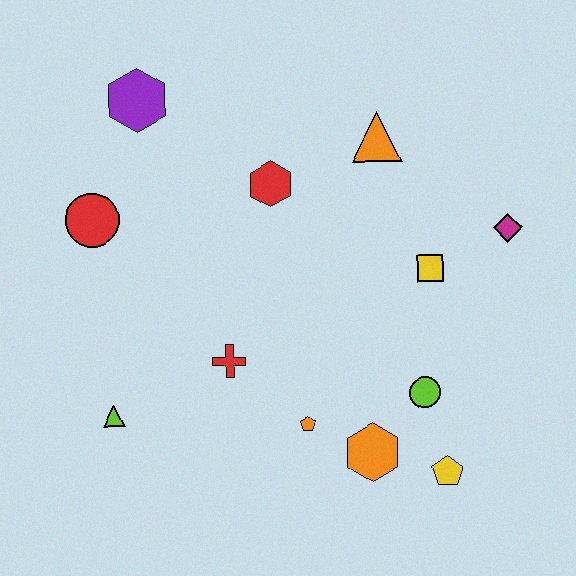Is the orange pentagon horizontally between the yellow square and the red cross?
Yes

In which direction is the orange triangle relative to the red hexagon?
The orange triangle is to the right of the red hexagon.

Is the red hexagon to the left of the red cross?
No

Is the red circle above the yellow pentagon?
Yes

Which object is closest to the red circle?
The purple hexagon is closest to the red circle.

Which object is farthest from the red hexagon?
The yellow pentagon is farthest from the red hexagon.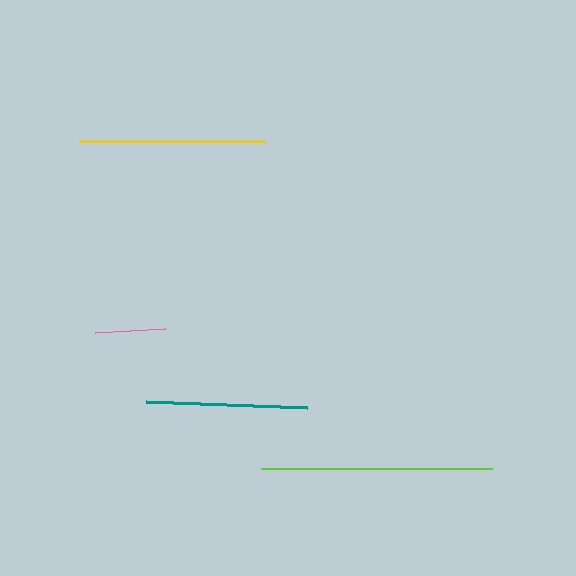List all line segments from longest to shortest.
From longest to shortest: lime, yellow, teal, pink.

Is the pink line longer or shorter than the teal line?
The teal line is longer than the pink line.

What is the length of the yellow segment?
The yellow segment is approximately 186 pixels long.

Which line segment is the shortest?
The pink line is the shortest at approximately 70 pixels.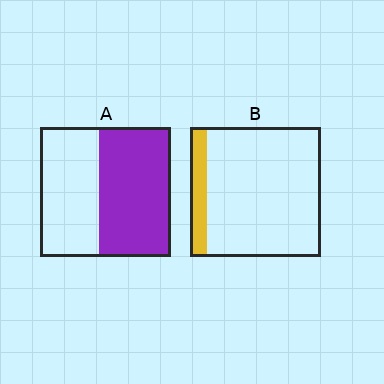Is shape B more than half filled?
No.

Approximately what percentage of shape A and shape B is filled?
A is approximately 55% and B is approximately 15%.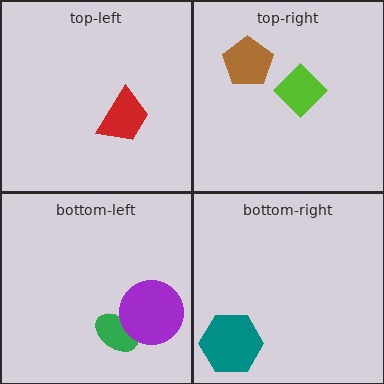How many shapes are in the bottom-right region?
1.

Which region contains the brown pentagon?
The top-right region.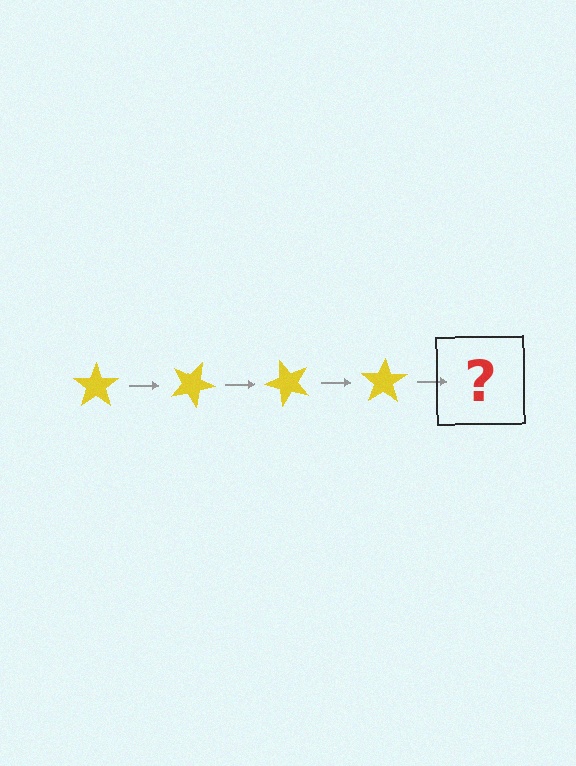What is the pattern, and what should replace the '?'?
The pattern is that the star rotates 25 degrees each step. The '?' should be a yellow star rotated 100 degrees.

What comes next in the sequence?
The next element should be a yellow star rotated 100 degrees.